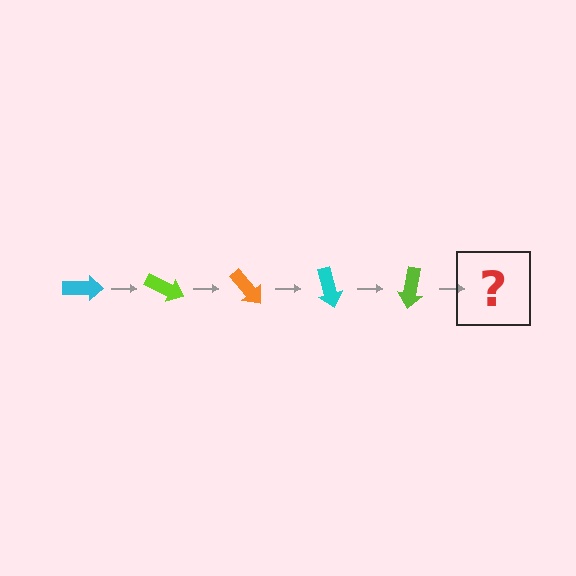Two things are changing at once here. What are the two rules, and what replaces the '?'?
The two rules are that it rotates 25 degrees each step and the color cycles through cyan, lime, and orange. The '?' should be an orange arrow, rotated 125 degrees from the start.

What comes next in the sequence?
The next element should be an orange arrow, rotated 125 degrees from the start.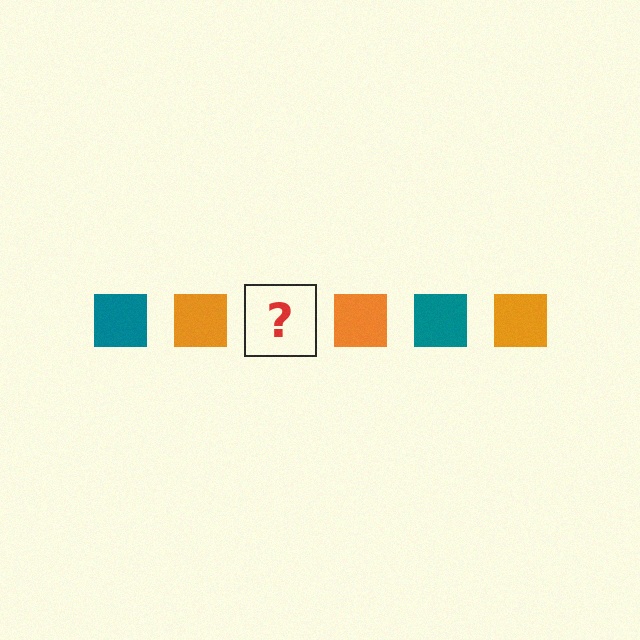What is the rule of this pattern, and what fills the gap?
The rule is that the pattern cycles through teal, orange squares. The gap should be filled with a teal square.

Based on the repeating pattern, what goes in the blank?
The blank should be a teal square.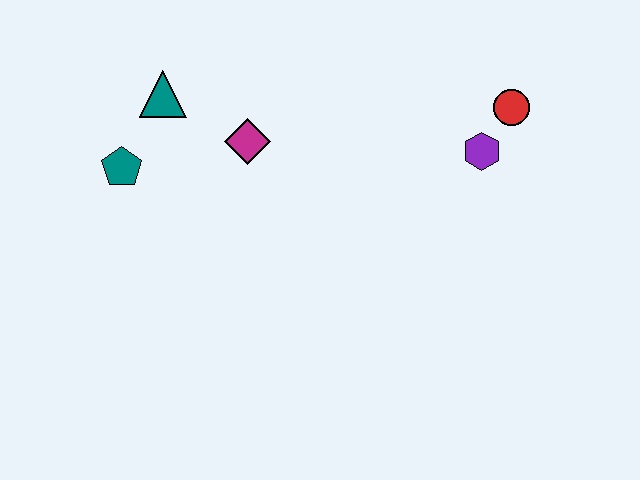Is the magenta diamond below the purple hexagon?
No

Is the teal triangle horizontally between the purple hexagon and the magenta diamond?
No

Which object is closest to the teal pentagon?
The teal triangle is closest to the teal pentagon.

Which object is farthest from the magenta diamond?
The red circle is farthest from the magenta diamond.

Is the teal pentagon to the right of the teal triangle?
No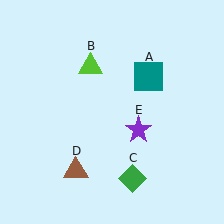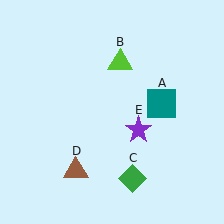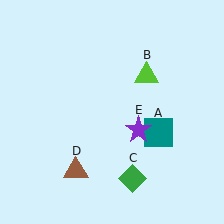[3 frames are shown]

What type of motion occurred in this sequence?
The teal square (object A), lime triangle (object B) rotated clockwise around the center of the scene.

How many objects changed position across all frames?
2 objects changed position: teal square (object A), lime triangle (object B).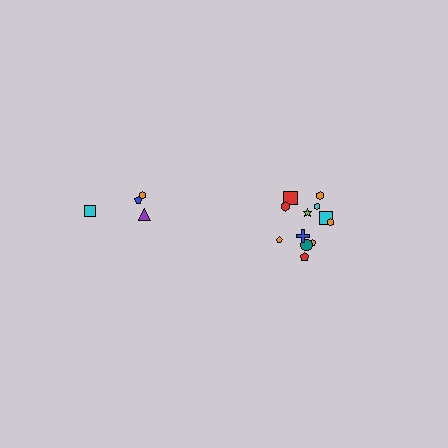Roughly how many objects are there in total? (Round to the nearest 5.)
Roughly 15 objects in total.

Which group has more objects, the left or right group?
The right group.